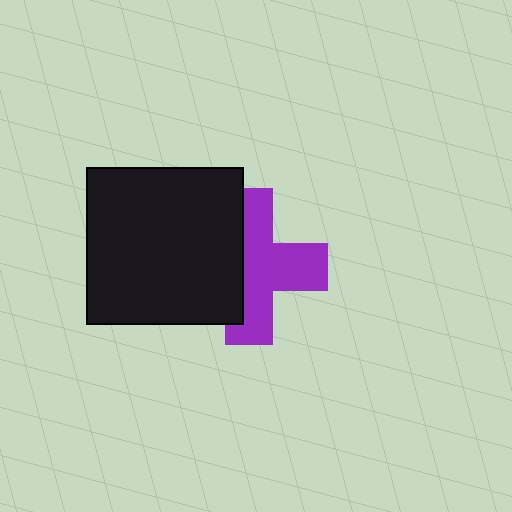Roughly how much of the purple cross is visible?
About half of it is visible (roughly 60%).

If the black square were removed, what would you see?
You would see the complete purple cross.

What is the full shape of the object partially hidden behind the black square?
The partially hidden object is a purple cross.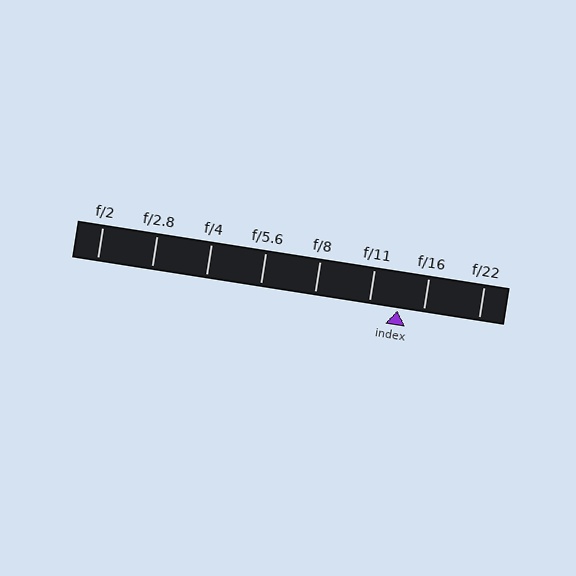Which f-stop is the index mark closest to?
The index mark is closest to f/16.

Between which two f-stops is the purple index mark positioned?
The index mark is between f/11 and f/16.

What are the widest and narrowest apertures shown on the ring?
The widest aperture shown is f/2 and the narrowest is f/22.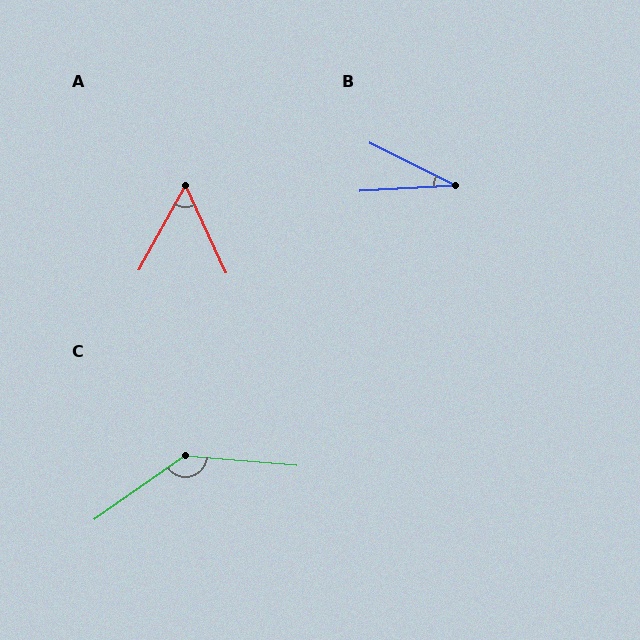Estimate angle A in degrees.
Approximately 53 degrees.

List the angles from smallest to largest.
B (30°), A (53°), C (140°).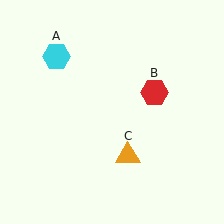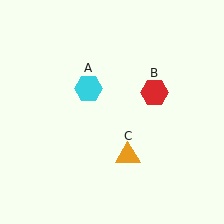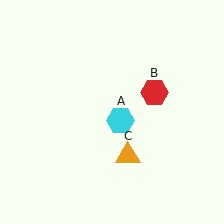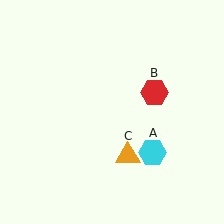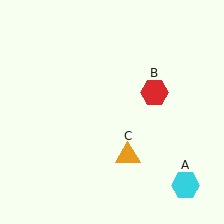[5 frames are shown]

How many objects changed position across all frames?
1 object changed position: cyan hexagon (object A).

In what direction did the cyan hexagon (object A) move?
The cyan hexagon (object A) moved down and to the right.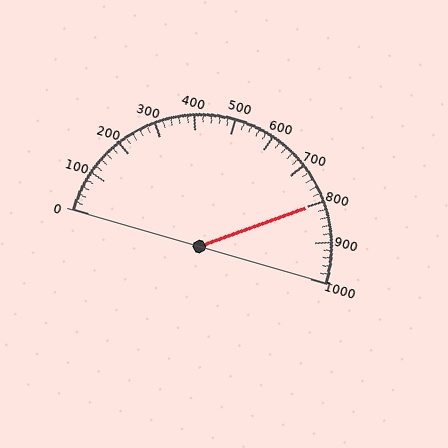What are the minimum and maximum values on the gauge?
The gauge ranges from 0 to 1000.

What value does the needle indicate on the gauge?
The needle indicates approximately 800.